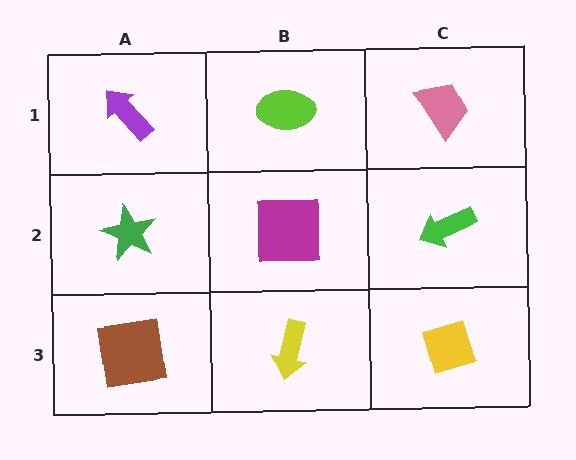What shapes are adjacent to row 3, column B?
A magenta square (row 2, column B), a brown square (row 3, column A), a yellow diamond (row 3, column C).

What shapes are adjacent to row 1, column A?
A green star (row 2, column A), a lime ellipse (row 1, column B).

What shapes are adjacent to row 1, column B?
A magenta square (row 2, column B), a purple arrow (row 1, column A), a pink trapezoid (row 1, column C).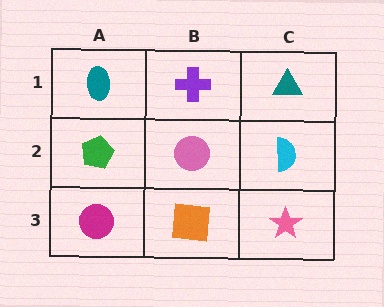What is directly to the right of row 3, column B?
A pink star.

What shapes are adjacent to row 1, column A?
A green pentagon (row 2, column A), a purple cross (row 1, column B).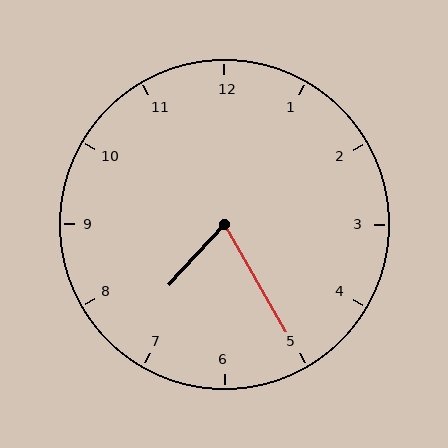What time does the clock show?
7:25.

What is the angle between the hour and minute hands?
Approximately 72 degrees.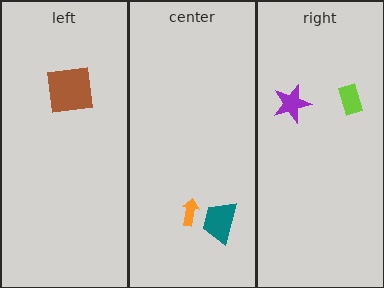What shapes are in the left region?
The brown square.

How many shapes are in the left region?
1.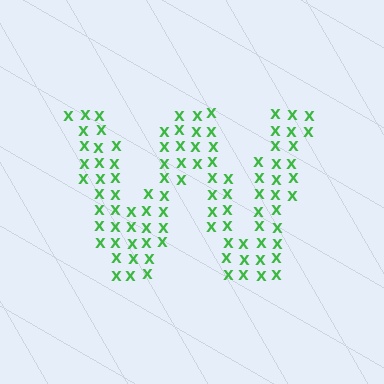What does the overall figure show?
The overall figure shows the letter W.